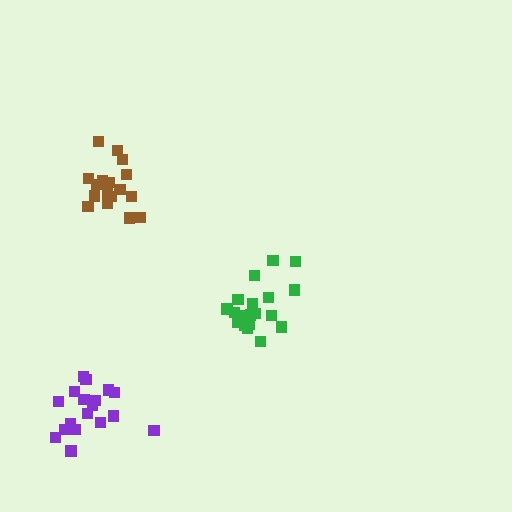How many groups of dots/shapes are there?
There are 3 groups.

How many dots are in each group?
Group 1: 19 dots, Group 2: 18 dots, Group 3: 18 dots (55 total).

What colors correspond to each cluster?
The clusters are colored: green, purple, brown.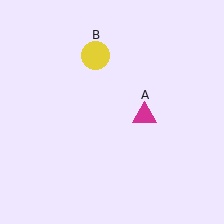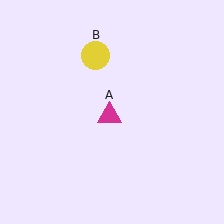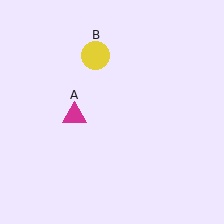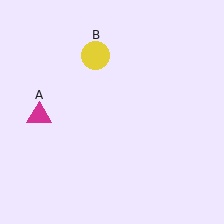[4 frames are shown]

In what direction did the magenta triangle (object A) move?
The magenta triangle (object A) moved left.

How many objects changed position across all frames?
1 object changed position: magenta triangle (object A).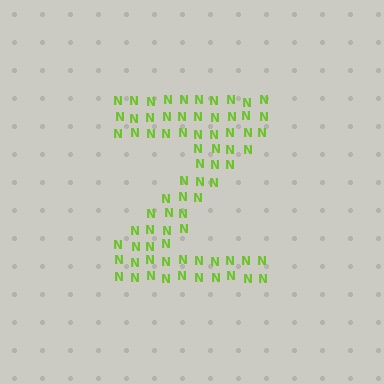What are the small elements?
The small elements are letter N's.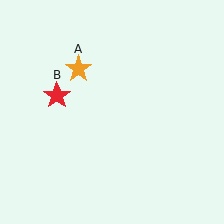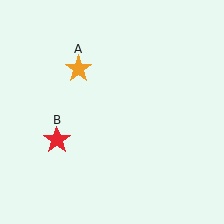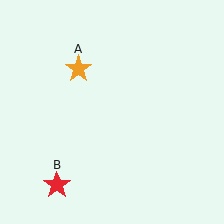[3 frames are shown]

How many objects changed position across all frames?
1 object changed position: red star (object B).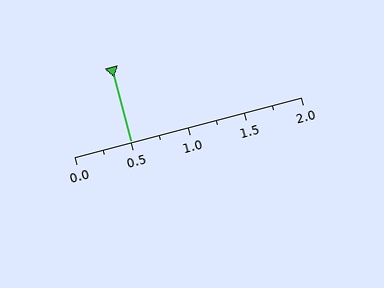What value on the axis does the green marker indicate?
The marker indicates approximately 0.5.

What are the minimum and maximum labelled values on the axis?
The axis runs from 0.0 to 2.0.